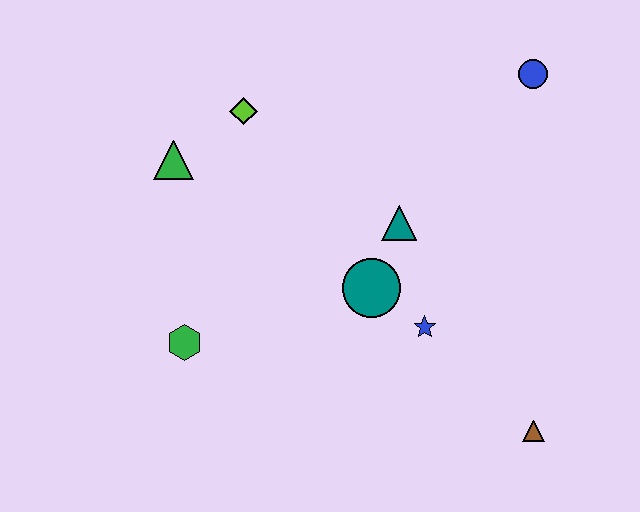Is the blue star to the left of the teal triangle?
No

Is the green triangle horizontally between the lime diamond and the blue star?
No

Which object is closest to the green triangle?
The lime diamond is closest to the green triangle.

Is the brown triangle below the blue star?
Yes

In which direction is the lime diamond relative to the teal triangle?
The lime diamond is to the left of the teal triangle.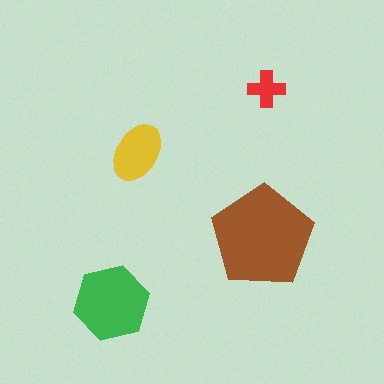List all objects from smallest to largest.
The red cross, the yellow ellipse, the green hexagon, the brown pentagon.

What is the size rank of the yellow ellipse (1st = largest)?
3rd.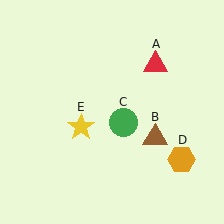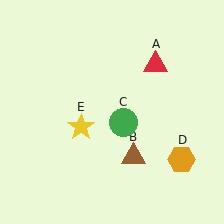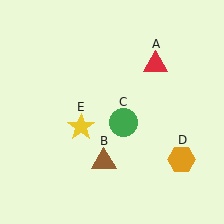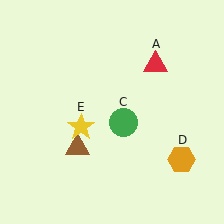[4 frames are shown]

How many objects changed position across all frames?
1 object changed position: brown triangle (object B).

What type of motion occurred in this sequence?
The brown triangle (object B) rotated clockwise around the center of the scene.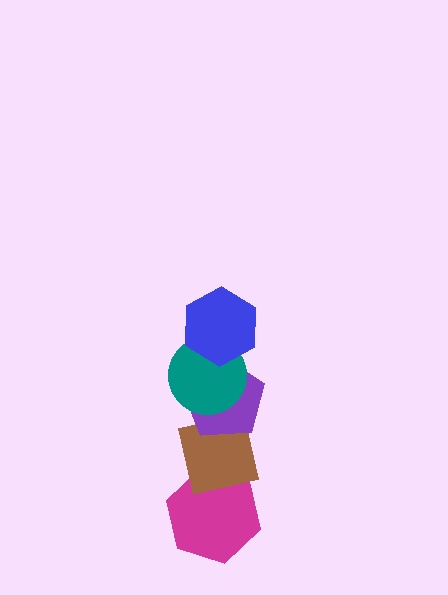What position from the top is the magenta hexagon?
The magenta hexagon is 5th from the top.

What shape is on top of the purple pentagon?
The teal circle is on top of the purple pentagon.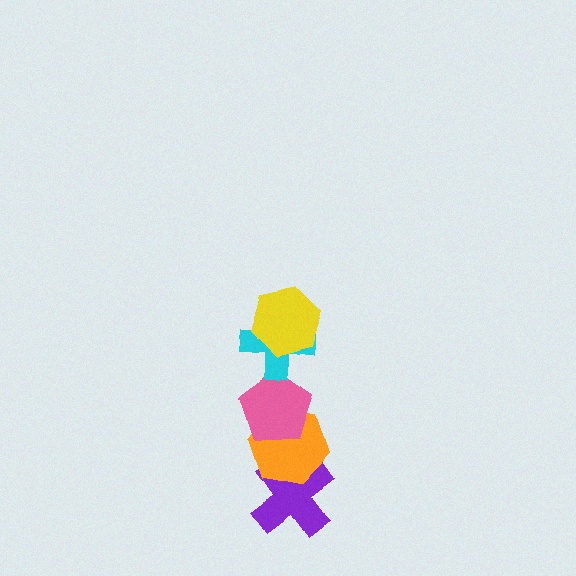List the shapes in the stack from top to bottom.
From top to bottom: the yellow hexagon, the cyan cross, the pink pentagon, the orange hexagon, the purple cross.